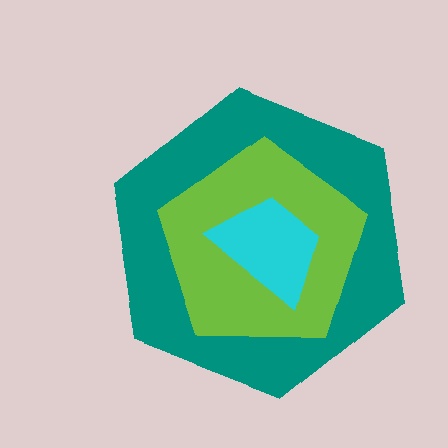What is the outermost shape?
The teal hexagon.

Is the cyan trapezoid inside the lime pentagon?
Yes.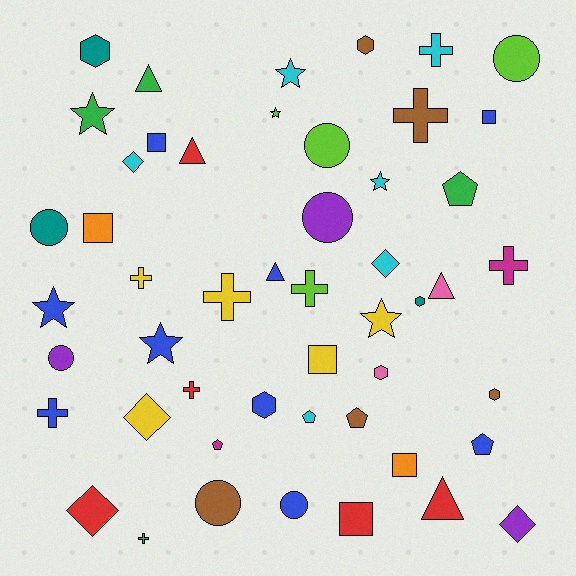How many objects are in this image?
There are 50 objects.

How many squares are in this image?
There are 6 squares.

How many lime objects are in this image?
There are 4 lime objects.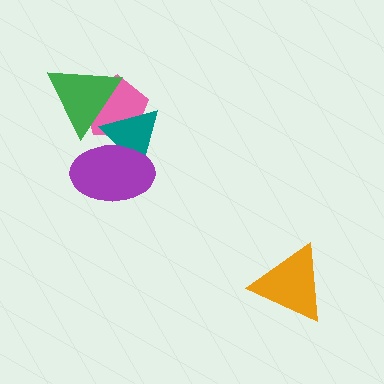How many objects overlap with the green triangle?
2 objects overlap with the green triangle.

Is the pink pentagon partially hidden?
Yes, it is partially covered by another shape.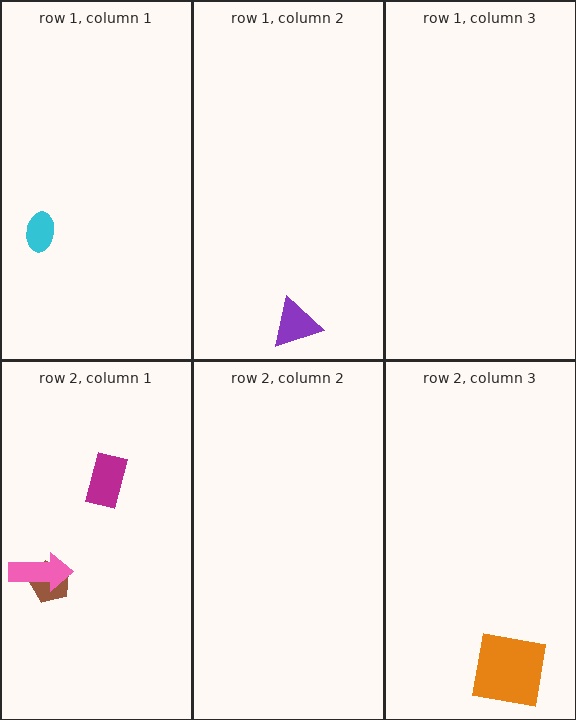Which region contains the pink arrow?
The row 2, column 1 region.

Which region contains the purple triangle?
The row 1, column 2 region.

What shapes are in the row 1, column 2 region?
The purple triangle.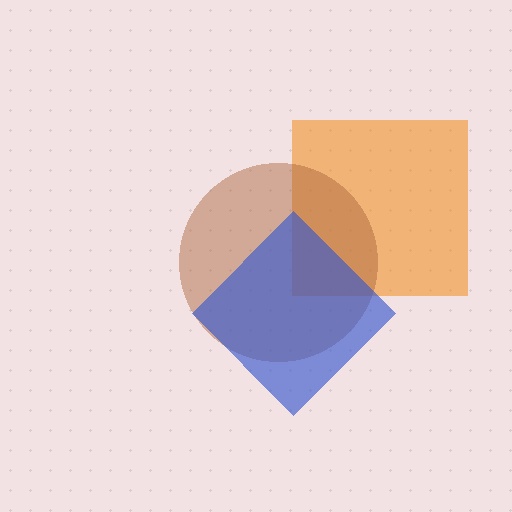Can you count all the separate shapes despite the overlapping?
Yes, there are 3 separate shapes.